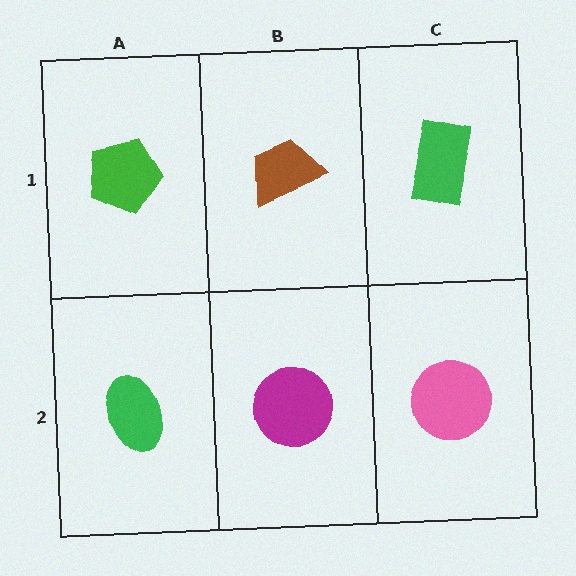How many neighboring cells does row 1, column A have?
2.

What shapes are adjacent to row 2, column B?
A brown trapezoid (row 1, column B), a green ellipse (row 2, column A), a pink circle (row 2, column C).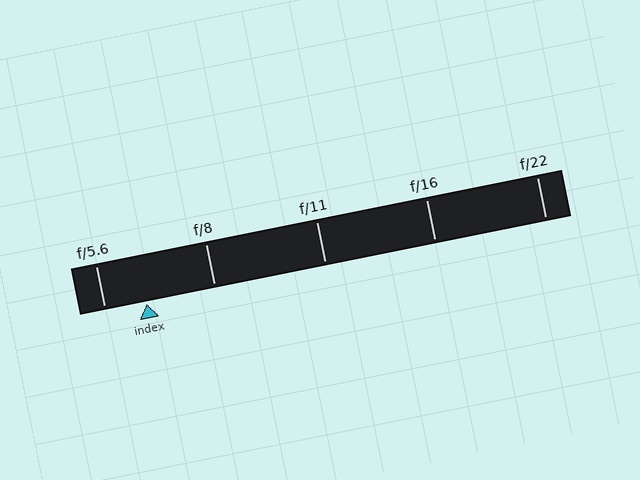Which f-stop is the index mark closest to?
The index mark is closest to f/5.6.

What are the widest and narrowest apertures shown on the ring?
The widest aperture shown is f/5.6 and the narrowest is f/22.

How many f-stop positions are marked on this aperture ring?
There are 5 f-stop positions marked.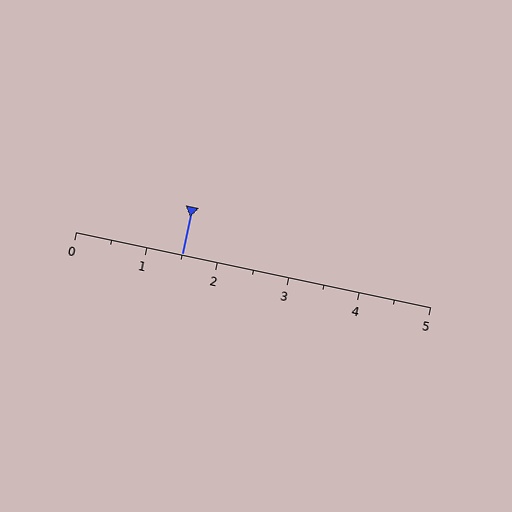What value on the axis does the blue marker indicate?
The marker indicates approximately 1.5.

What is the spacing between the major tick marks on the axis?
The major ticks are spaced 1 apart.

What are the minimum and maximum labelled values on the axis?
The axis runs from 0 to 5.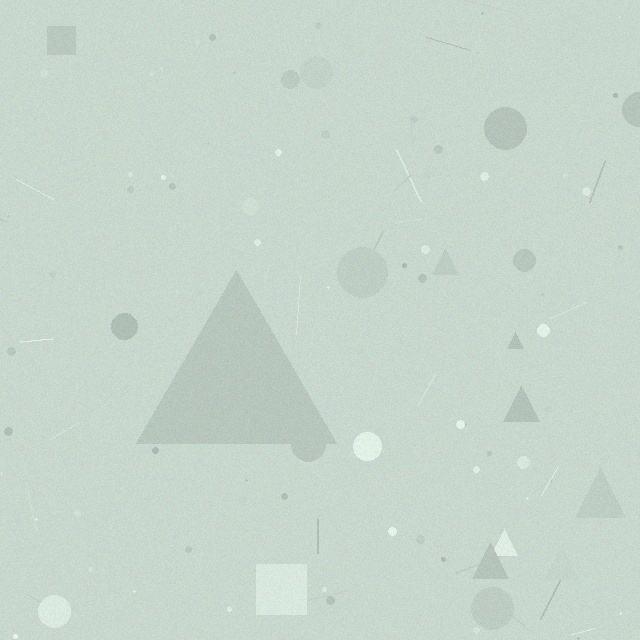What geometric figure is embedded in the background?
A triangle is embedded in the background.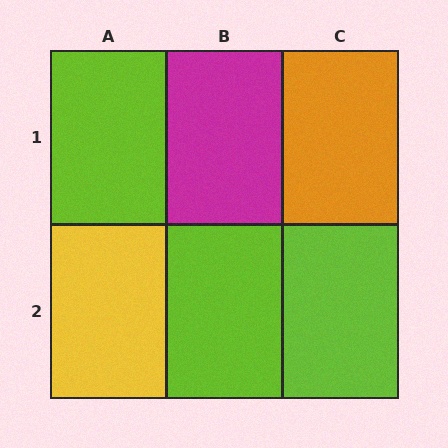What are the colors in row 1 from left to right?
Lime, magenta, orange.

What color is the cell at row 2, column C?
Lime.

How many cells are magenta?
1 cell is magenta.